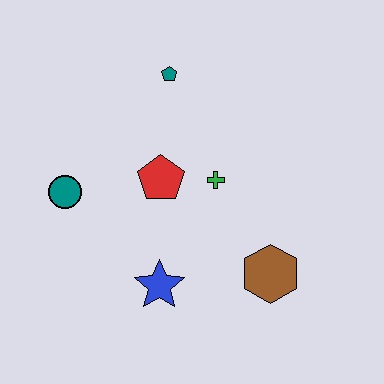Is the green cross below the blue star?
No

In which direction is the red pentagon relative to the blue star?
The red pentagon is above the blue star.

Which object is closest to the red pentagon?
The green cross is closest to the red pentagon.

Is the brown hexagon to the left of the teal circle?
No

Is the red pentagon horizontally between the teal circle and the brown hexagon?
Yes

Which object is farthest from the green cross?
The teal circle is farthest from the green cross.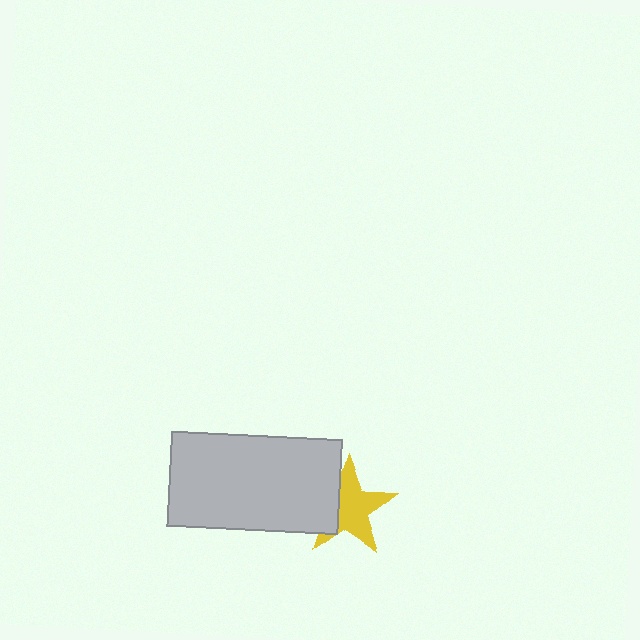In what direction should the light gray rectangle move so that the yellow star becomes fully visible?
The light gray rectangle should move left. That is the shortest direction to clear the overlap and leave the yellow star fully visible.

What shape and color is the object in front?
The object in front is a light gray rectangle.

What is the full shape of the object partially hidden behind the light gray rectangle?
The partially hidden object is a yellow star.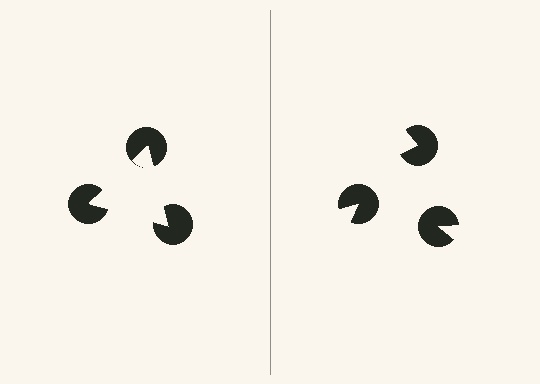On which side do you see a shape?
An illusory triangle appears on the left side. On the right side the wedge cuts are rotated, so no coherent shape forms.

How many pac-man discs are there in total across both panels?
6 — 3 on each side.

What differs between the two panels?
The pac-man discs are positioned identically on both sides; only the wedge orientations differ. On the left they align to a triangle; on the right they are misaligned.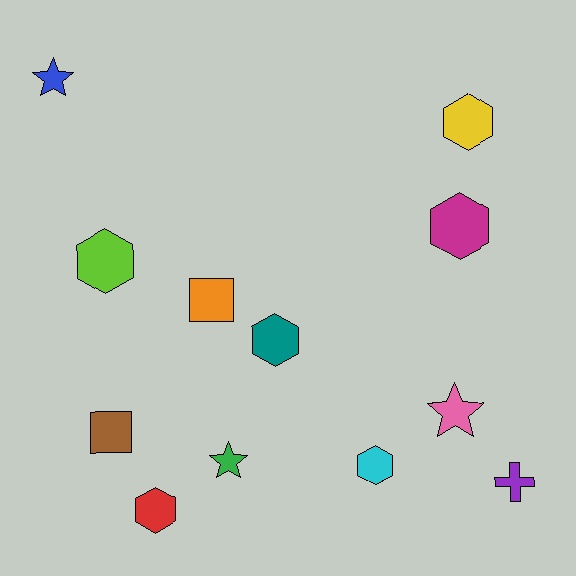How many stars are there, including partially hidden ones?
There are 3 stars.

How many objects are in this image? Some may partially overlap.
There are 12 objects.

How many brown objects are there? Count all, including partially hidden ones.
There is 1 brown object.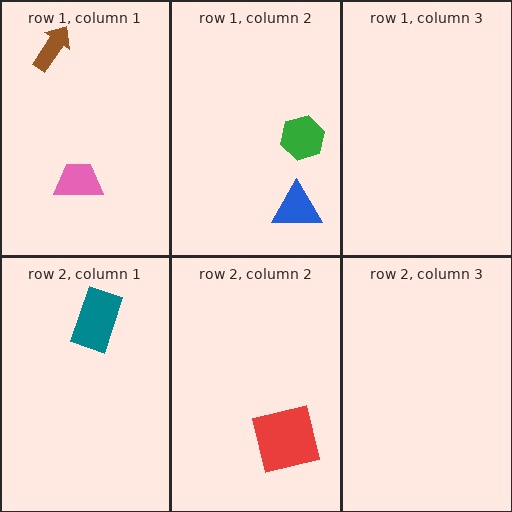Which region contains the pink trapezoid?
The row 1, column 1 region.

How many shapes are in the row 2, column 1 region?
1.